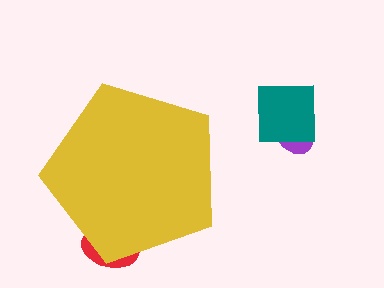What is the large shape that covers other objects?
A yellow pentagon.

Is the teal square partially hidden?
No, the teal square is fully visible.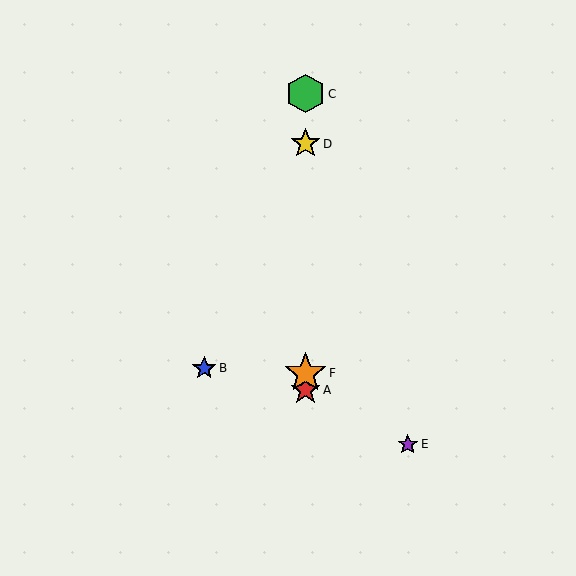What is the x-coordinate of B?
Object B is at x≈204.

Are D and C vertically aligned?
Yes, both are at x≈306.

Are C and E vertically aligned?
No, C is at x≈306 and E is at x≈408.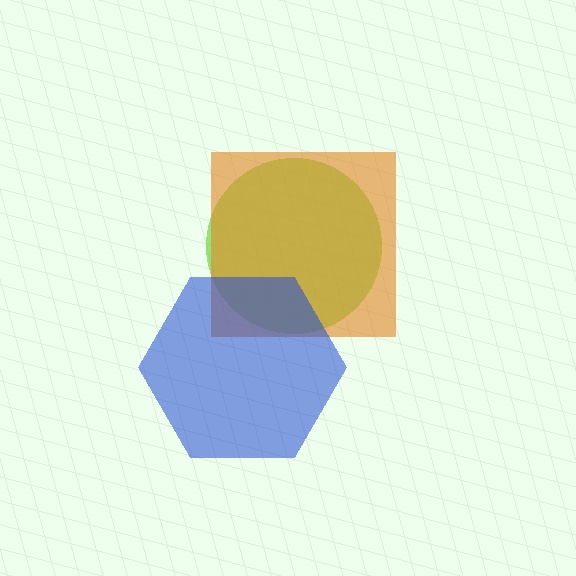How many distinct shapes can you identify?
There are 3 distinct shapes: a lime circle, an orange square, a blue hexagon.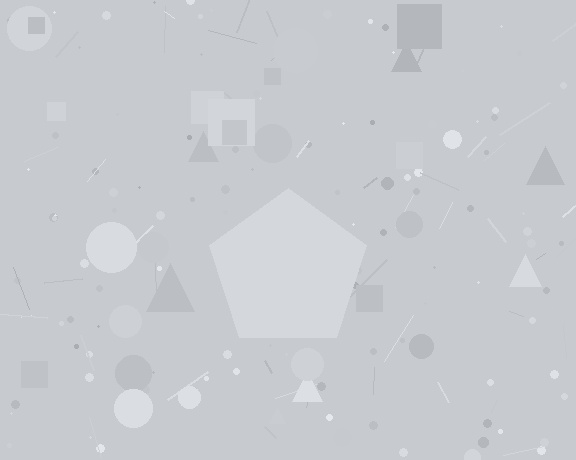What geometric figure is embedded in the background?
A pentagon is embedded in the background.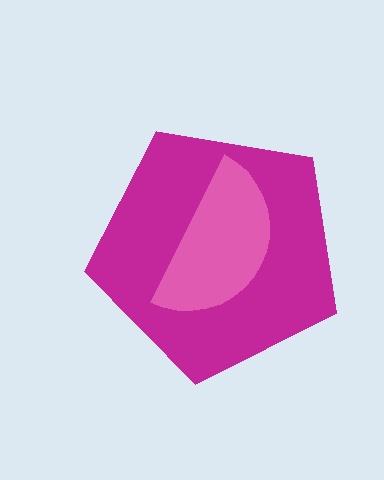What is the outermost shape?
The magenta pentagon.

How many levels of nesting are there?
2.